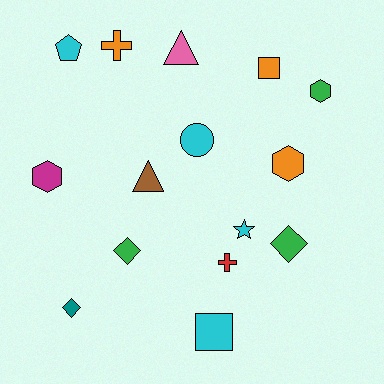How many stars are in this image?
There is 1 star.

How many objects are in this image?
There are 15 objects.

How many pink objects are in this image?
There is 1 pink object.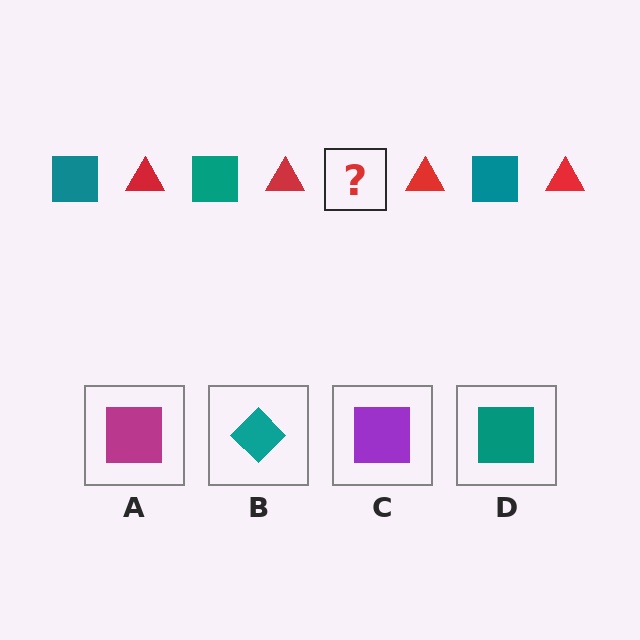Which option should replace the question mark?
Option D.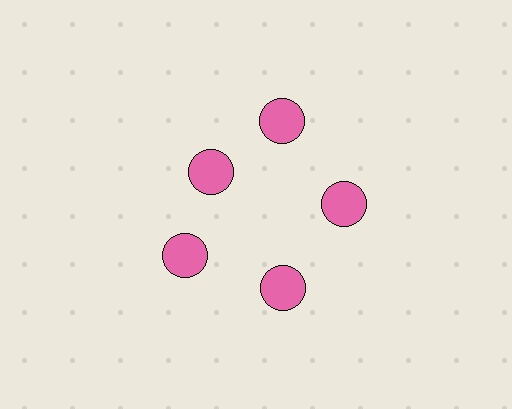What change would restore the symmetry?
The symmetry would be restored by moving it outward, back onto the ring so that all 5 circles sit at equal angles and equal distance from the center.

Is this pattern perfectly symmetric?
No. The 5 pink circles are arranged in a ring, but one element near the 10 o'clock position is pulled inward toward the center, breaking the 5-fold rotational symmetry.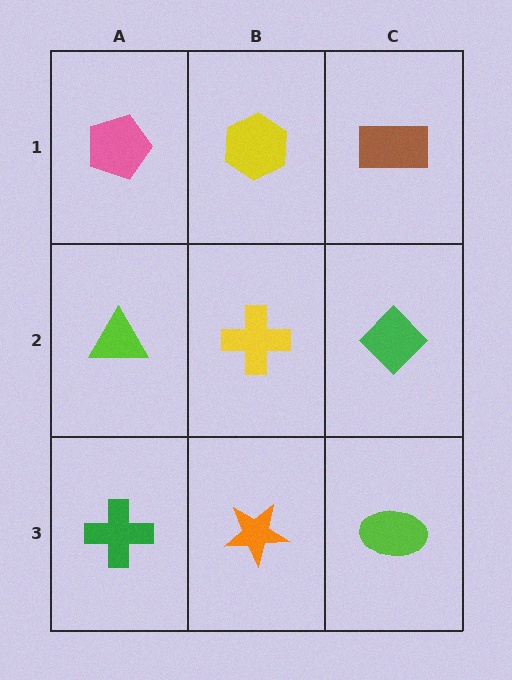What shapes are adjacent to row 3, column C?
A green diamond (row 2, column C), an orange star (row 3, column B).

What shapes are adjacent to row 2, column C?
A brown rectangle (row 1, column C), a lime ellipse (row 3, column C), a yellow cross (row 2, column B).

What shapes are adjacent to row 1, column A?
A lime triangle (row 2, column A), a yellow hexagon (row 1, column B).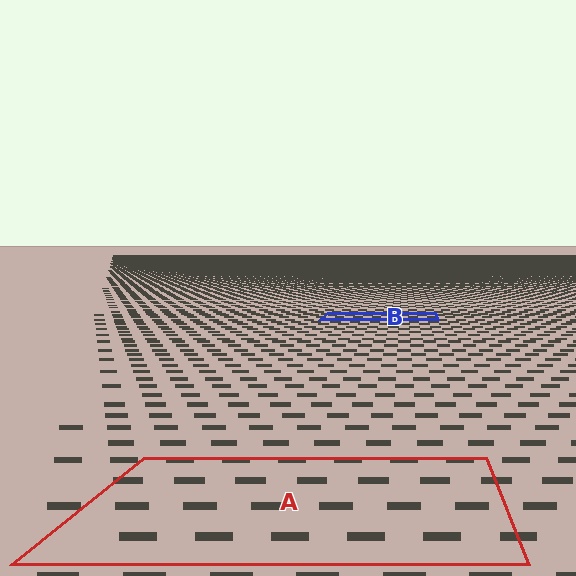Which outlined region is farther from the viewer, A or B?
Region B is farther from the viewer — the texture elements inside it appear smaller and more densely packed.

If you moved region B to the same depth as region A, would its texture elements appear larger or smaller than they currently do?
They would appear larger. At a closer depth, the same texture elements are projected at a bigger on-screen size.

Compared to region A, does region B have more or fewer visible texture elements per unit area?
Region B has more texture elements per unit area — they are packed more densely because it is farther away.